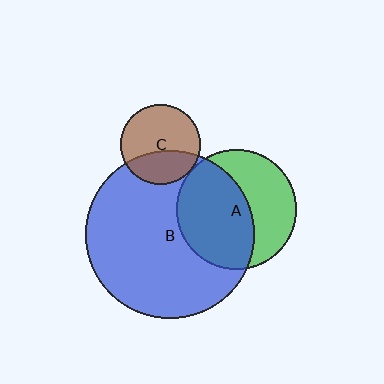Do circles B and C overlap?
Yes.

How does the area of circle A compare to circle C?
Approximately 2.3 times.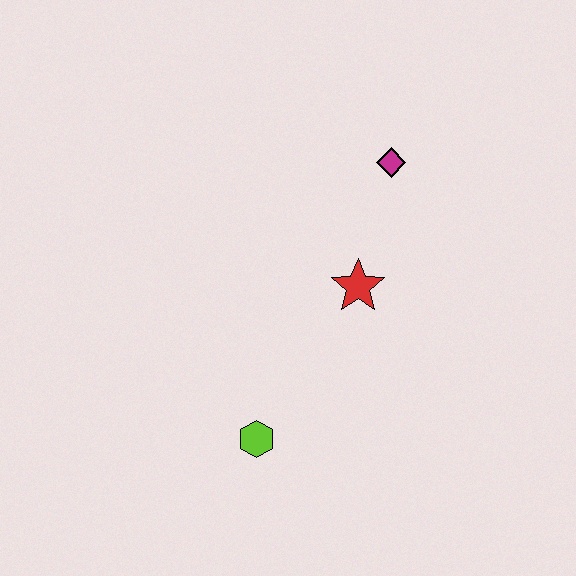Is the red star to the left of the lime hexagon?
No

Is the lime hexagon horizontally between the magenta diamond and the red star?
No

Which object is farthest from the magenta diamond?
The lime hexagon is farthest from the magenta diamond.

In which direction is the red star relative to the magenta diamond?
The red star is below the magenta diamond.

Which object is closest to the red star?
The magenta diamond is closest to the red star.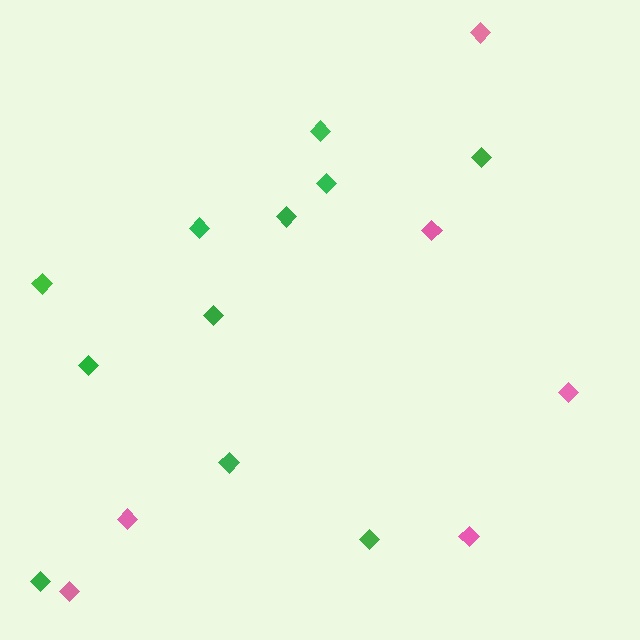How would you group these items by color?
There are 2 groups: one group of green diamonds (11) and one group of pink diamonds (6).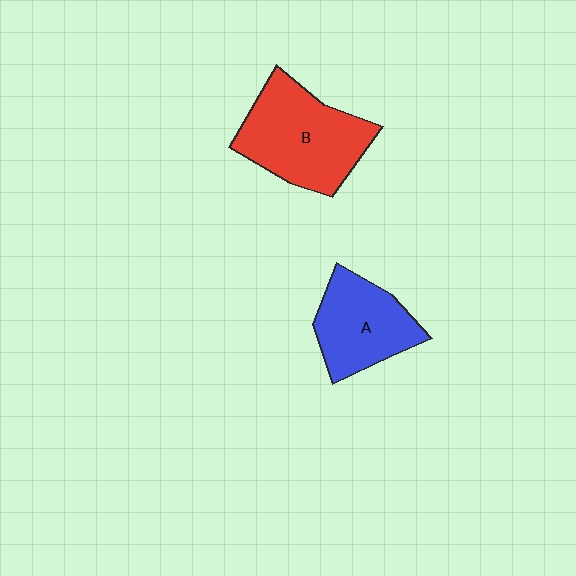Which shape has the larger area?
Shape B (red).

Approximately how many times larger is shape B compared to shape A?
Approximately 1.3 times.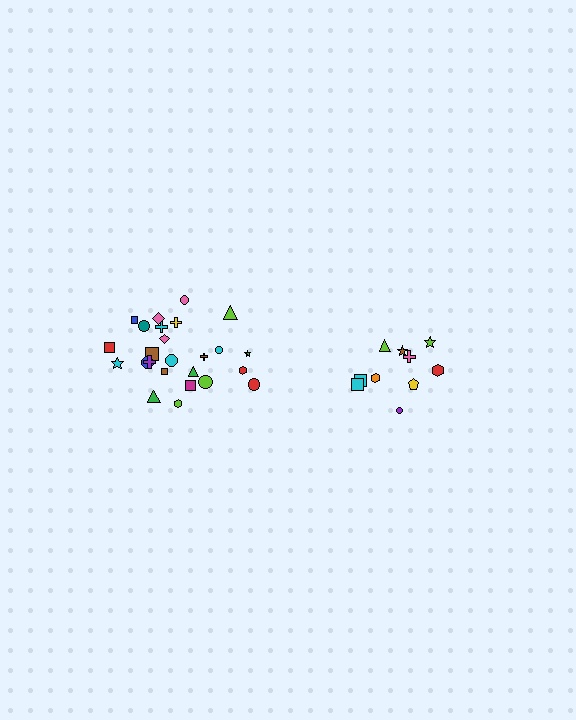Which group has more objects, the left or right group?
The left group.